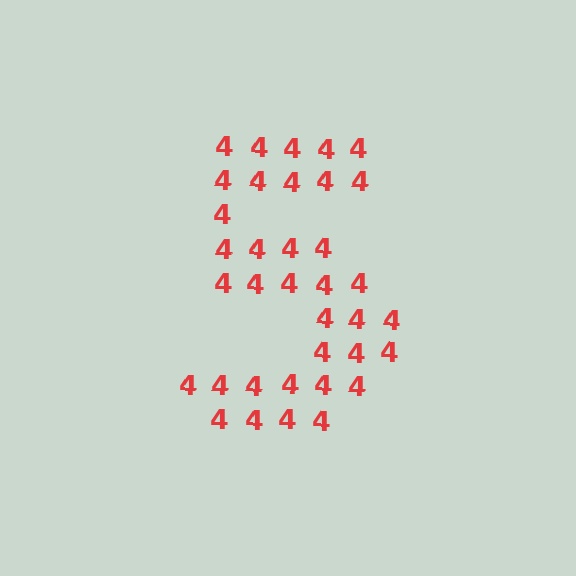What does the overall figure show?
The overall figure shows the digit 5.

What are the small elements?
The small elements are digit 4's.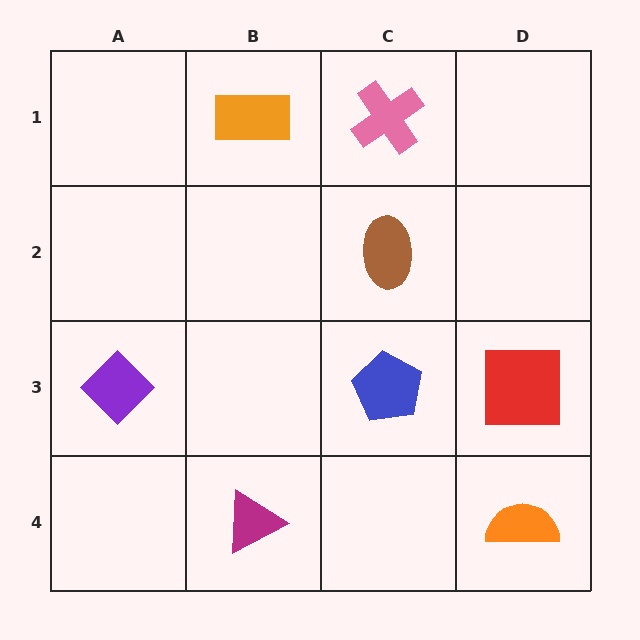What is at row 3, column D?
A red square.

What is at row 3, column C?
A blue pentagon.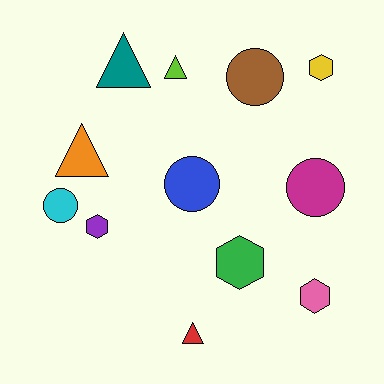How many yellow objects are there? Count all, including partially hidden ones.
There is 1 yellow object.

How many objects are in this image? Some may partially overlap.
There are 12 objects.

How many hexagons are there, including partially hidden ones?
There are 4 hexagons.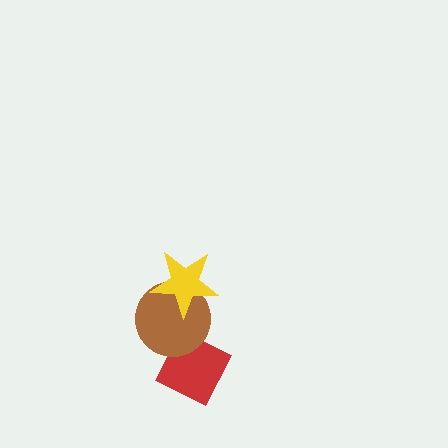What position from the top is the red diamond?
The red diamond is 3rd from the top.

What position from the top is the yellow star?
The yellow star is 1st from the top.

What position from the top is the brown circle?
The brown circle is 2nd from the top.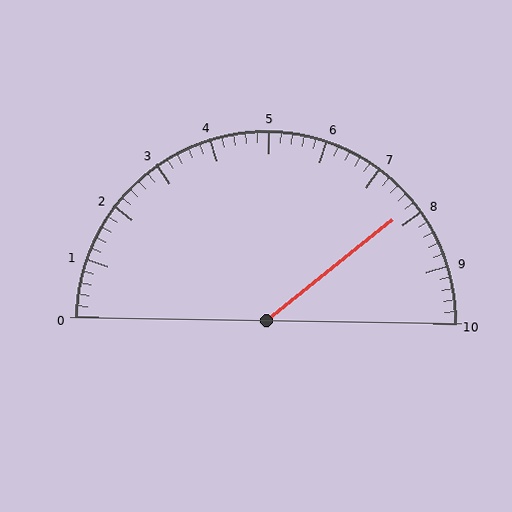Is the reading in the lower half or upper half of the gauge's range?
The reading is in the upper half of the range (0 to 10).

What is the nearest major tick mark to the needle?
The nearest major tick mark is 8.